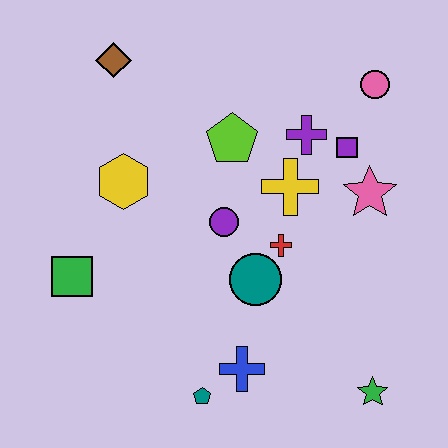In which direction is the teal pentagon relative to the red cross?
The teal pentagon is below the red cross.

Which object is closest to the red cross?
The teal circle is closest to the red cross.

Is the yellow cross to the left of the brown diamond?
No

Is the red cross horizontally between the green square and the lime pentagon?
No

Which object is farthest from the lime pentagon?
The green star is farthest from the lime pentagon.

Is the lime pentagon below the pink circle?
Yes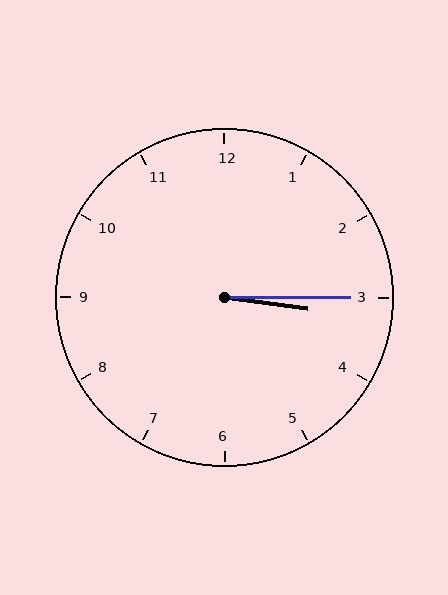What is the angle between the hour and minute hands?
Approximately 8 degrees.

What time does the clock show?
3:15.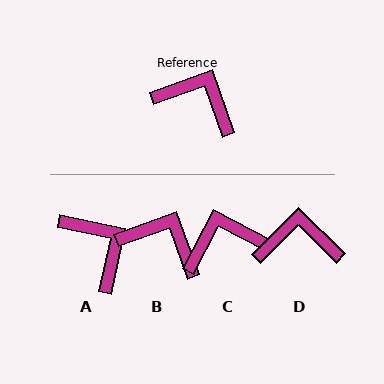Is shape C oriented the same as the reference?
No, it is off by about 43 degrees.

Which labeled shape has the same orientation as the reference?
B.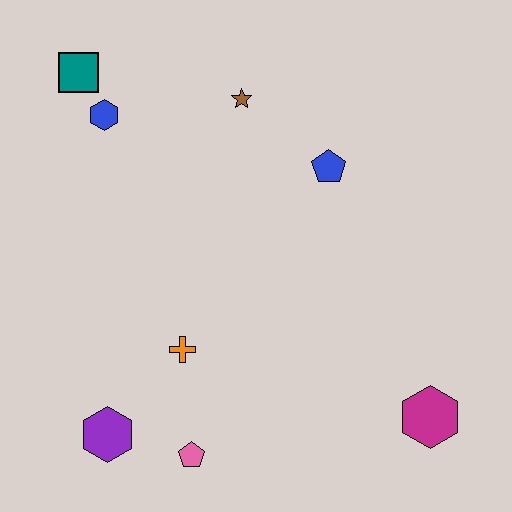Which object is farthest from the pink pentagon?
The teal square is farthest from the pink pentagon.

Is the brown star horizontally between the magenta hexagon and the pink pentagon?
Yes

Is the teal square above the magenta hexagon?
Yes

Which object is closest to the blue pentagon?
The brown star is closest to the blue pentagon.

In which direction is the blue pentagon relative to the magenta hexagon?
The blue pentagon is above the magenta hexagon.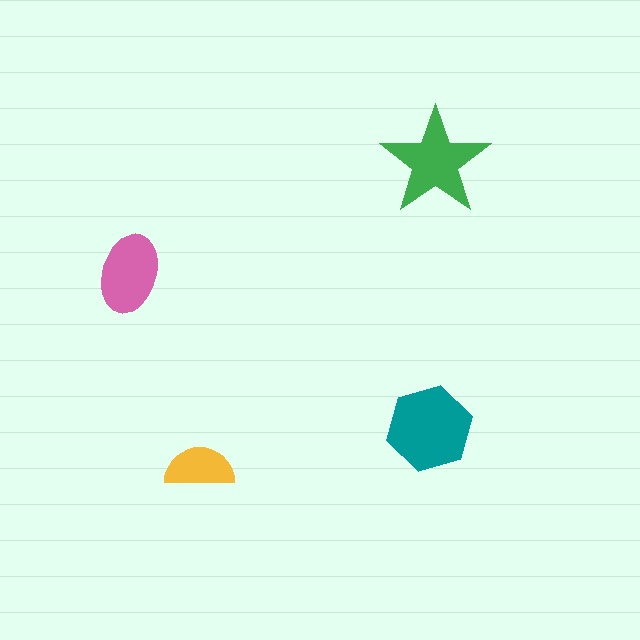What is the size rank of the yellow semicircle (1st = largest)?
4th.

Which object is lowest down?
The yellow semicircle is bottommost.